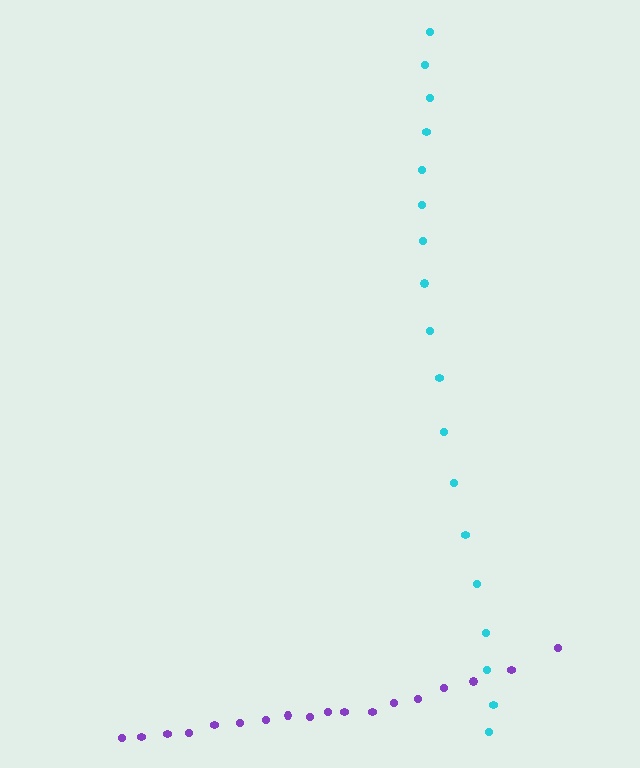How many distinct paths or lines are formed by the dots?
There are 2 distinct paths.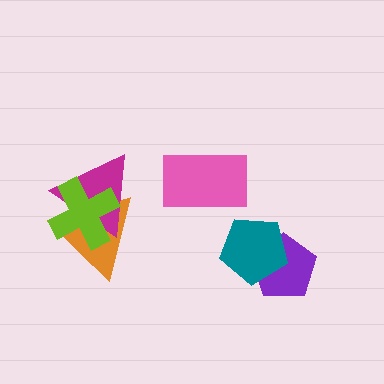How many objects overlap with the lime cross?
2 objects overlap with the lime cross.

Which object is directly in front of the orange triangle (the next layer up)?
The magenta triangle is directly in front of the orange triangle.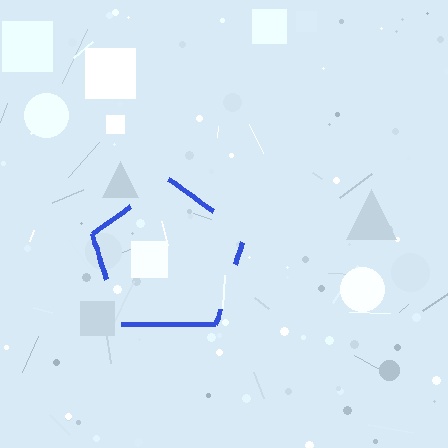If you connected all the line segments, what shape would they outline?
They would outline a pentagon.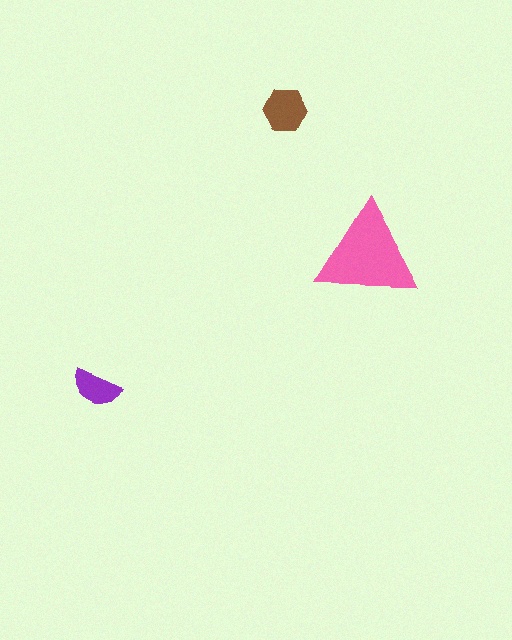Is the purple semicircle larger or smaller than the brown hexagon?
Smaller.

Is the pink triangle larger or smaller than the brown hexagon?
Larger.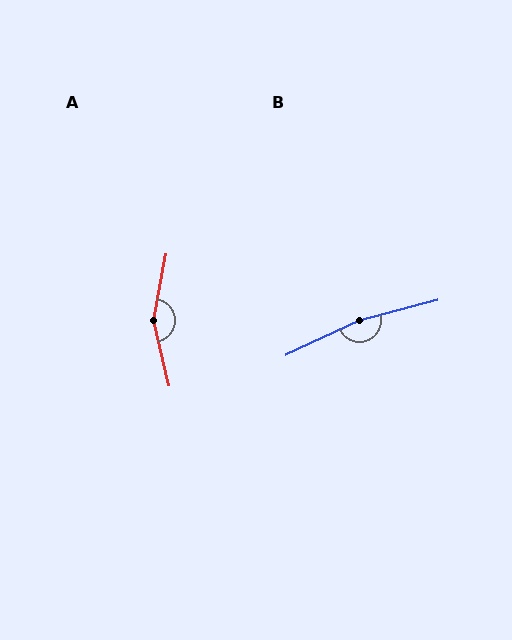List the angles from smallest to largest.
A (156°), B (169°).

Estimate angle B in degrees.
Approximately 169 degrees.